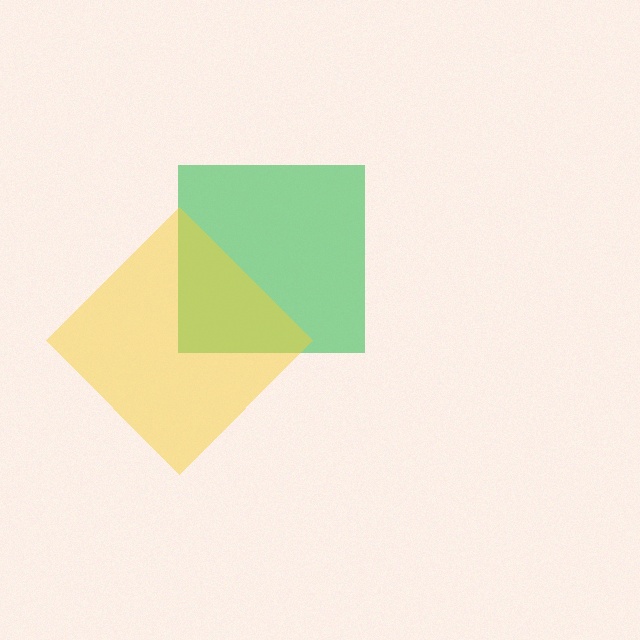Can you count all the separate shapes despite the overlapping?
Yes, there are 2 separate shapes.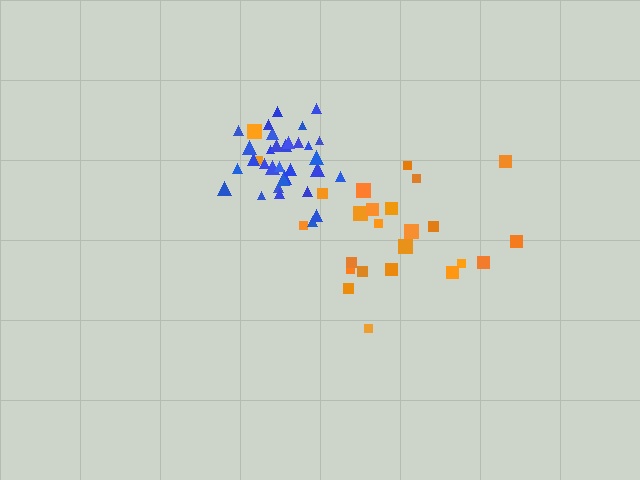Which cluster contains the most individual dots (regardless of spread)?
Blue (32).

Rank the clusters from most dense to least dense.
blue, orange.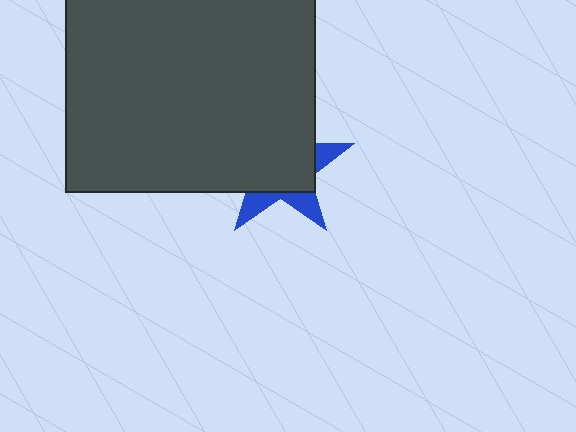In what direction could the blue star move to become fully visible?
The blue star could move toward the lower-right. That would shift it out from behind the dark gray square entirely.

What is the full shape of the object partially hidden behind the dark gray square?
The partially hidden object is a blue star.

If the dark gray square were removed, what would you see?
You would see the complete blue star.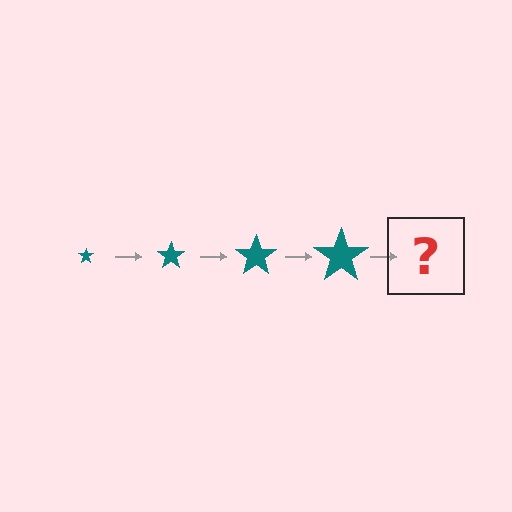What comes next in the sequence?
The next element should be a teal star, larger than the previous one.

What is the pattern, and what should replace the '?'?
The pattern is that the star gets progressively larger each step. The '?' should be a teal star, larger than the previous one.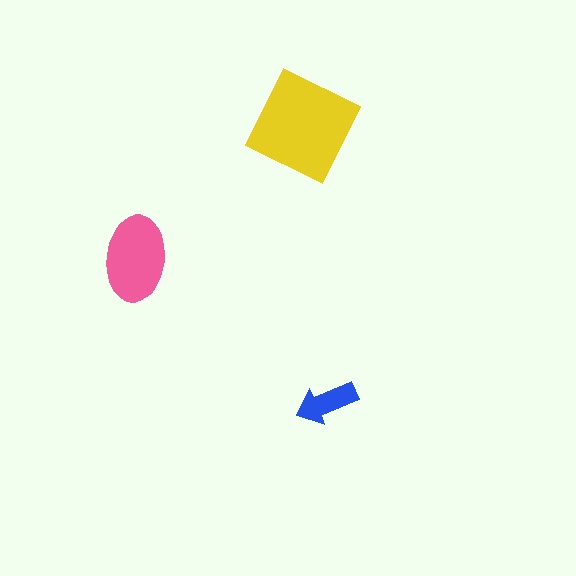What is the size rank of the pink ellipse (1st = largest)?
2nd.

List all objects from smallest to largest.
The blue arrow, the pink ellipse, the yellow square.